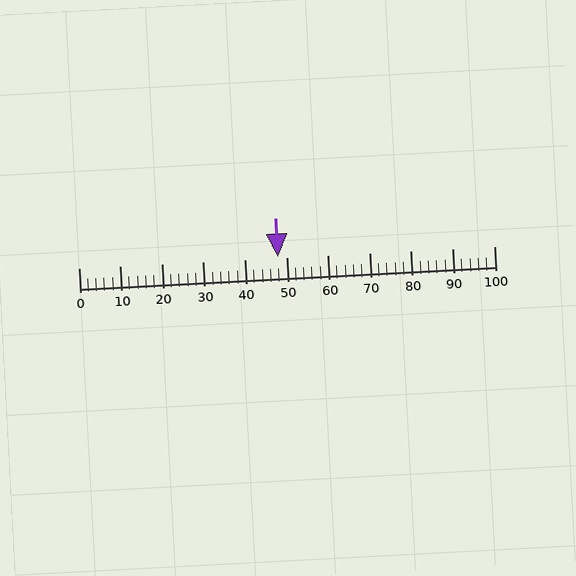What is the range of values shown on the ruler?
The ruler shows values from 0 to 100.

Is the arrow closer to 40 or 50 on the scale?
The arrow is closer to 50.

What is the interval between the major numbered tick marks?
The major tick marks are spaced 10 units apart.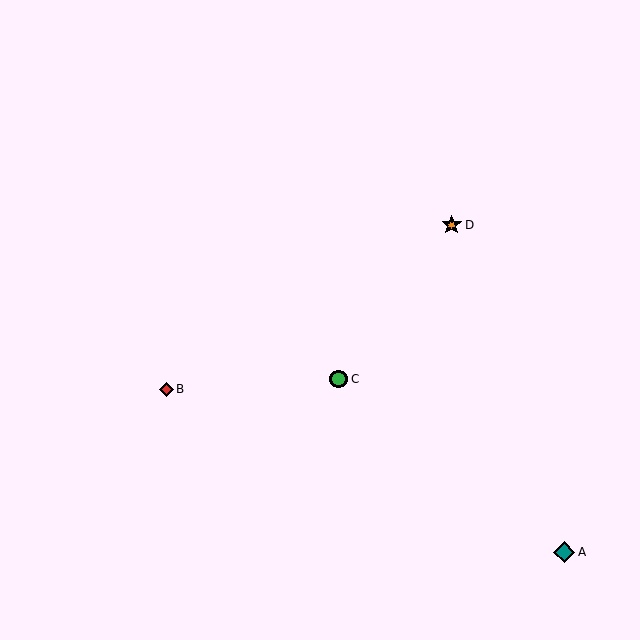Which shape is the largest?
The teal diamond (labeled A) is the largest.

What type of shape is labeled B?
Shape B is a red diamond.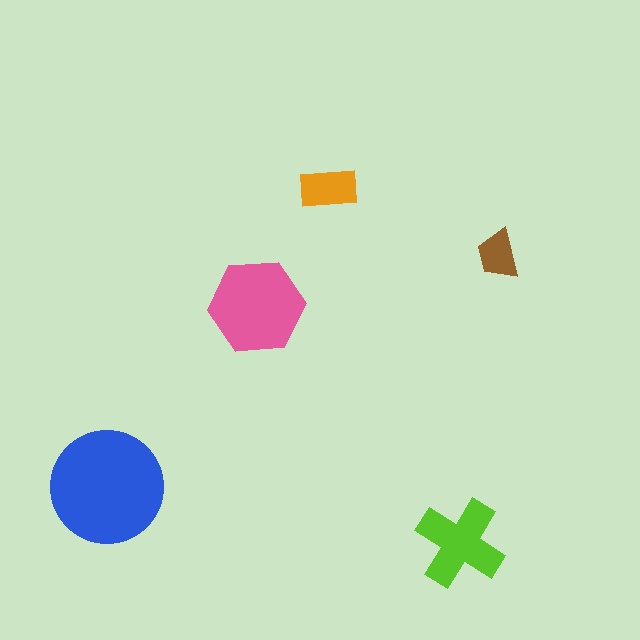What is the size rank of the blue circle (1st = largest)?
1st.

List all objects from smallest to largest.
The brown trapezoid, the orange rectangle, the lime cross, the pink hexagon, the blue circle.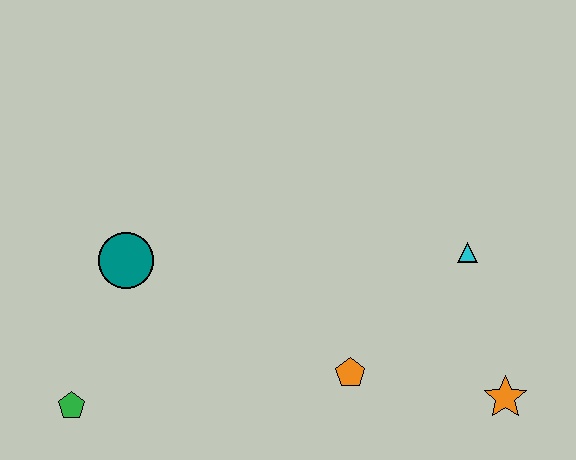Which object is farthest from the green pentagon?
The orange star is farthest from the green pentagon.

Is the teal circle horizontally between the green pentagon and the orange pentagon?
Yes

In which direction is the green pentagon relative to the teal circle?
The green pentagon is below the teal circle.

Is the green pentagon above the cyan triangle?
No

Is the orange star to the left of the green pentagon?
No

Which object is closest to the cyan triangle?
The orange star is closest to the cyan triangle.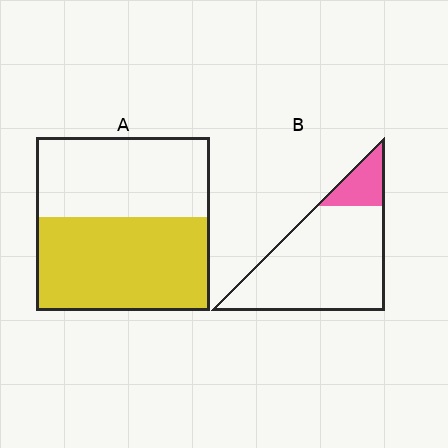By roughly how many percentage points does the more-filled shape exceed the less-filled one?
By roughly 40 percentage points (A over B).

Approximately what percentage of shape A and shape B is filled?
A is approximately 55% and B is approximately 15%.